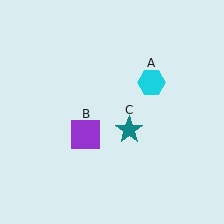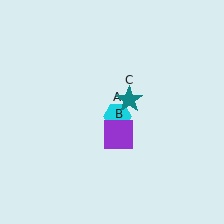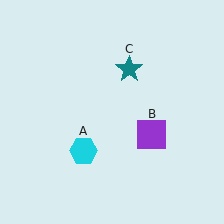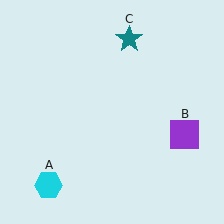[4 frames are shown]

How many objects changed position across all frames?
3 objects changed position: cyan hexagon (object A), purple square (object B), teal star (object C).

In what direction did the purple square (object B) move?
The purple square (object B) moved right.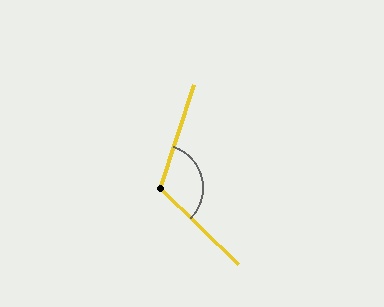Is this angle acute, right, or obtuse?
It is obtuse.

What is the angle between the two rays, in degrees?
Approximately 116 degrees.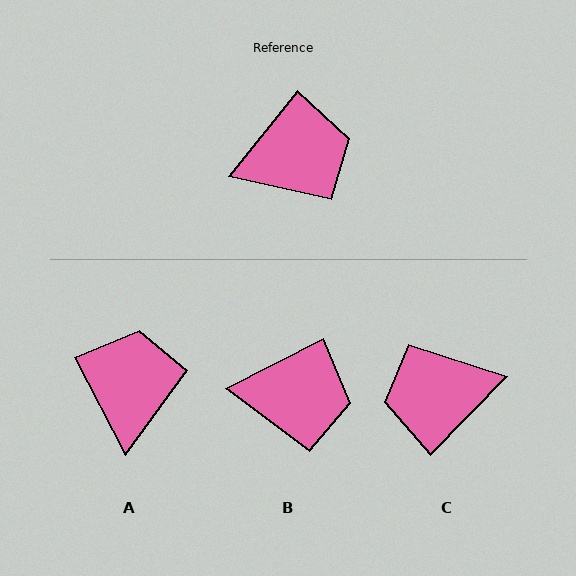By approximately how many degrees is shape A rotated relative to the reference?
Approximately 66 degrees counter-clockwise.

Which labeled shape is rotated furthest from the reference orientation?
C, about 174 degrees away.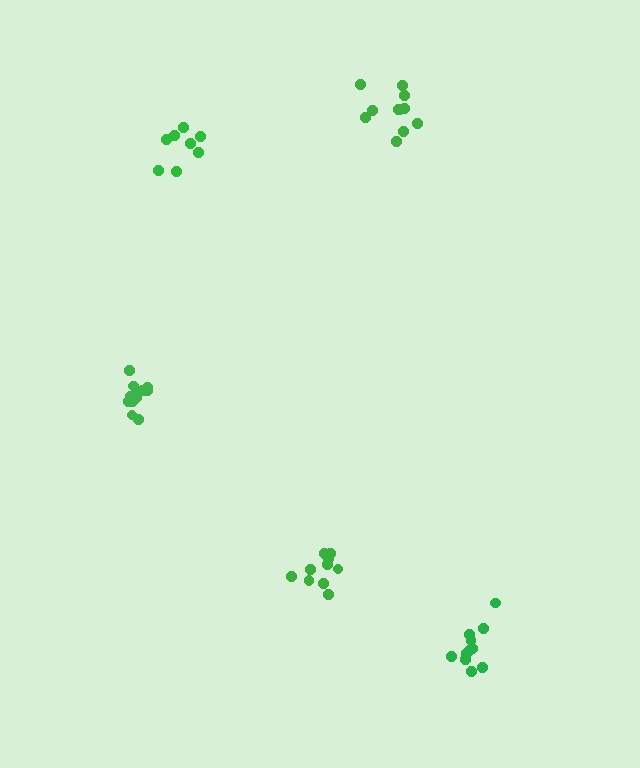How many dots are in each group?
Group 1: 11 dots, Group 2: 10 dots, Group 3: 12 dots, Group 4: 8 dots, Group 5: 11 dots (52 total).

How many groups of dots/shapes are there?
There are 5 groups.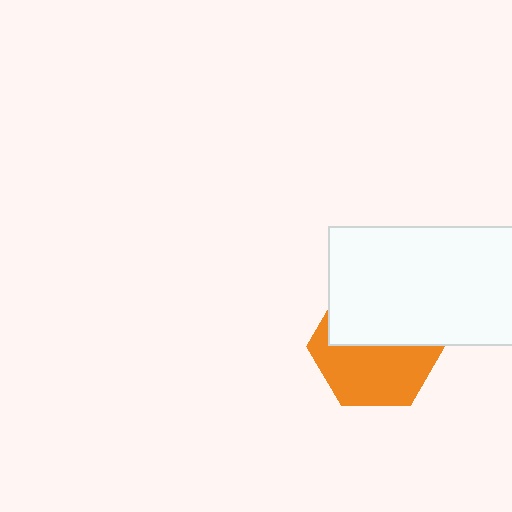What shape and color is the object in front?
The object in front is a white rectangle.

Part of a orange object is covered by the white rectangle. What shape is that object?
It is a hexagon.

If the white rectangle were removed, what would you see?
You would see the complete orange hexagon.